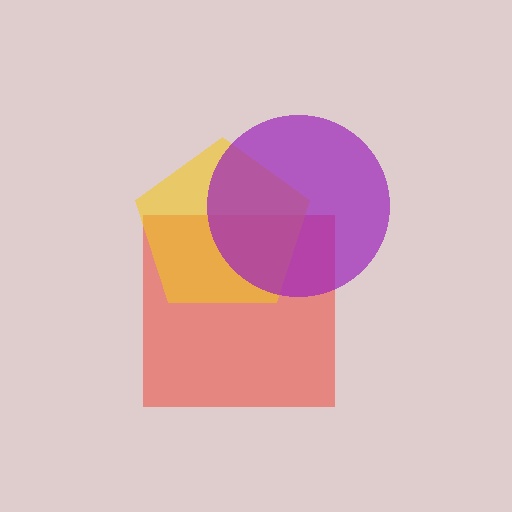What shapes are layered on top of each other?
The layered shapes are: a red square, a yellow pentagon, a purple circle.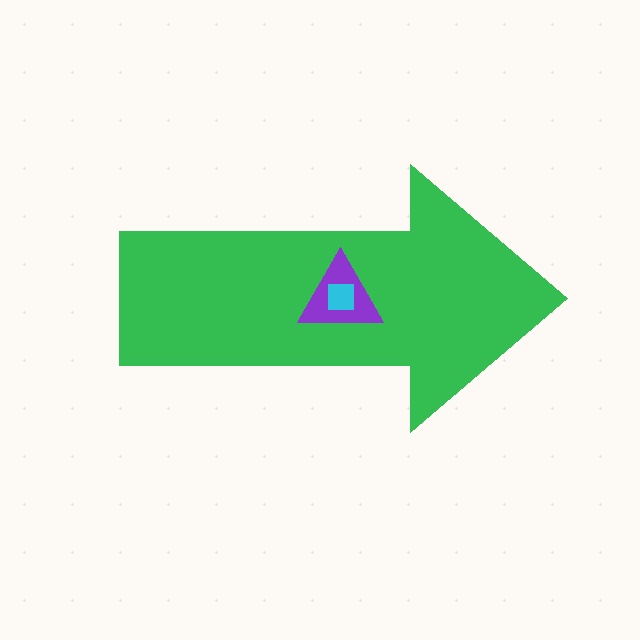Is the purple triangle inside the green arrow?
Yes.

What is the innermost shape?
The cyan square.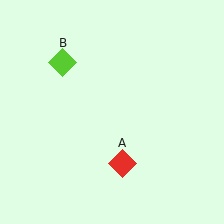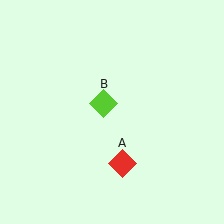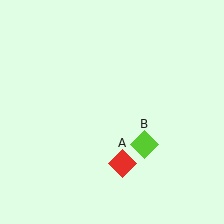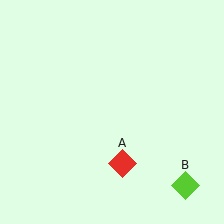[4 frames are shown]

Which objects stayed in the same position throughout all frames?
Red diamond (object A) remained stationary.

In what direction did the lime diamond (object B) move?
The lime diamond (object B) moved down and to the right.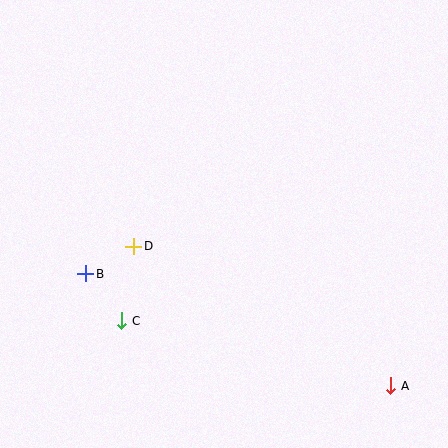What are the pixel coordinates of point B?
Point B is at (86, 274).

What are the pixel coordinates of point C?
Point C is at (122, 321).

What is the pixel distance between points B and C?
The distance between B and C is 59 pixels.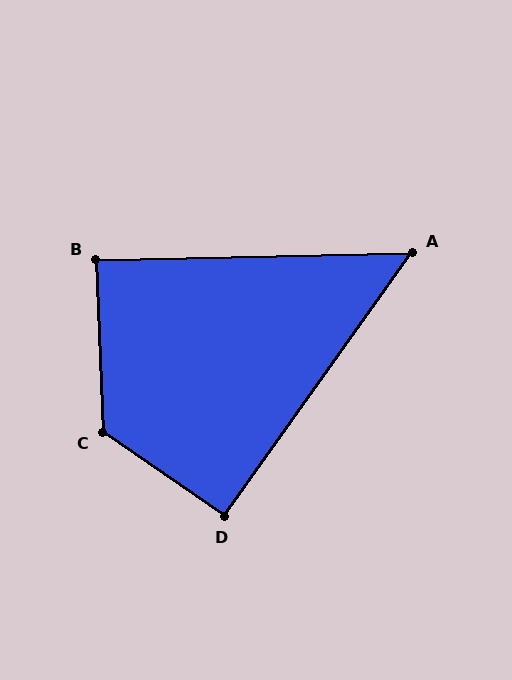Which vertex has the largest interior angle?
C, at approximately 127 degrees.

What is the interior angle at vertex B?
Approximately 89 degrees (approximately right).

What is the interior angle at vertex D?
Approximately 91 degrees (approximately right).